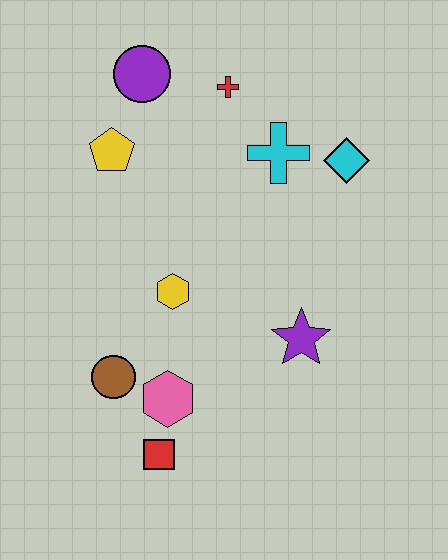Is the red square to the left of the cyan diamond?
Yes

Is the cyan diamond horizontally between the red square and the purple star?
No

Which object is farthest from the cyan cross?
The red square is farthest from the cyan cross.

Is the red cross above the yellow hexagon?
Yes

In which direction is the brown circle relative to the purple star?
The brown circle is to the left of the purple star.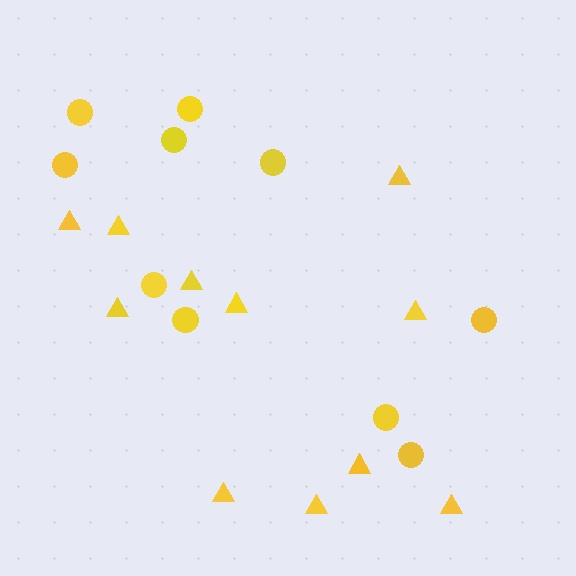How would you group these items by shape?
There are 2 groups: one group of circles (10) and one group of triangles (11).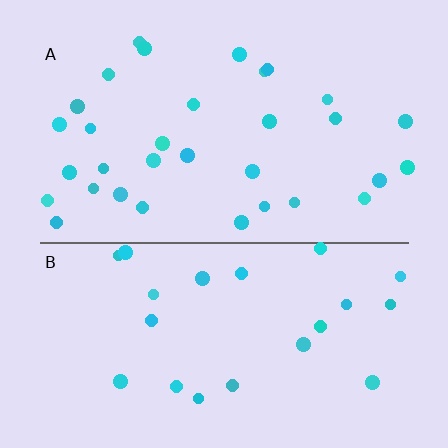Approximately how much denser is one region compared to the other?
Approximately 1.5× — region A over region B.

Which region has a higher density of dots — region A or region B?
A (the top).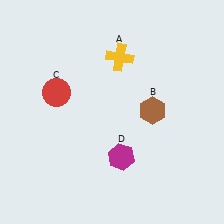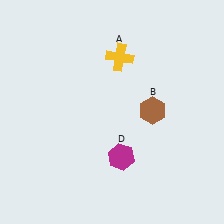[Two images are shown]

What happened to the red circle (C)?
The red circle (C) was removed in Image 2. It was in the top-left area of Image 1.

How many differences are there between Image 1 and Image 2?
There is 1 difference between the two images.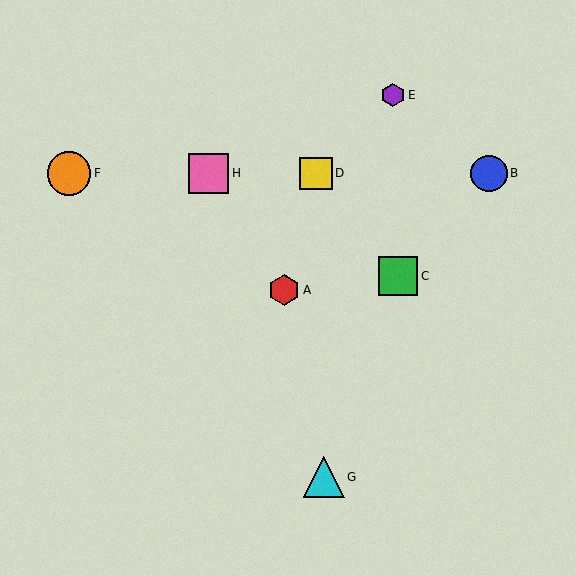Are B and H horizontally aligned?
Yes, both are at y≈173.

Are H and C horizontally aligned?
No, H is at y≈173 and C is at y≈276.